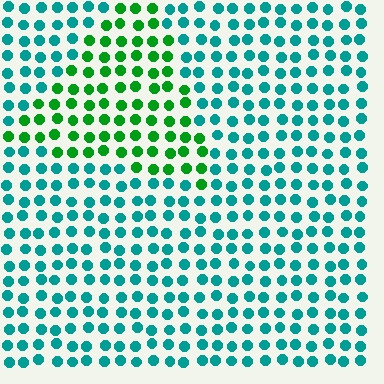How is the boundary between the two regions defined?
The boundary is defined purely by a slight shift in hue (about 48 degrees). Spacing, size, and orientation are identical on both sides.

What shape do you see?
I see a triangle.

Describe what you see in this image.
The image is filled with small teal elements in a uniform arrangement. A triangle-shaped region is visible where the elements are tinted to a slightly different hue, forming a subtle color boundary.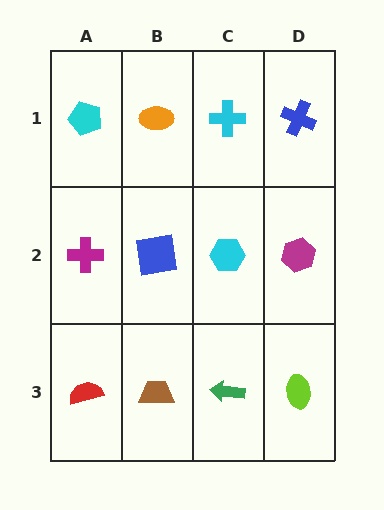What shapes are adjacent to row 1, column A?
A magenta cross (row 2, column A), an orange ellipse (row 1, column B).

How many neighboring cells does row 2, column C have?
4.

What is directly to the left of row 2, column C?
A blue square.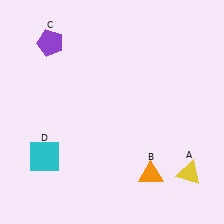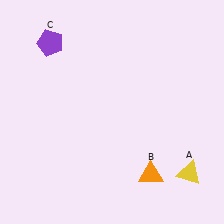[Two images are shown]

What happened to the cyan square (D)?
The cyan square (D) was removed in Image 2. It was in the bottom-left area of Image 1.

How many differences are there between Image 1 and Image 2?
There is 1 difference between the two images.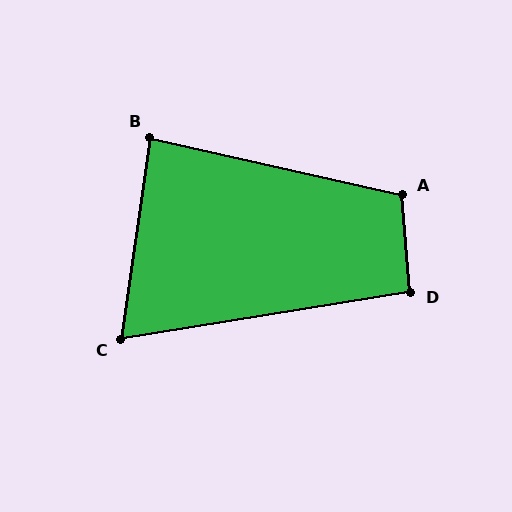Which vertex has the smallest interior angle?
C, at approximately 73 degrees.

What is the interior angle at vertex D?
Approximately 95 degrees (approximately right).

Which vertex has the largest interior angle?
A, at approximately 107 degrees.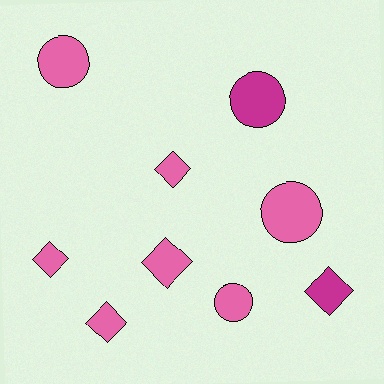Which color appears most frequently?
Pink, with 7 objects.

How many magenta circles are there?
There is 1 magenta circle.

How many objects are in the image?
There are 9 objects.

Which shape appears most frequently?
Diamond, with 5 objects.